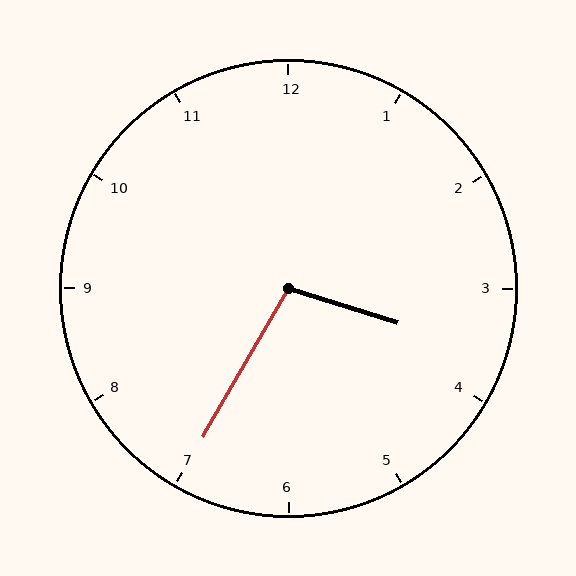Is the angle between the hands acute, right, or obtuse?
It is obtuse.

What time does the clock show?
3:35.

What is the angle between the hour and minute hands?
Approximately 102 degrees.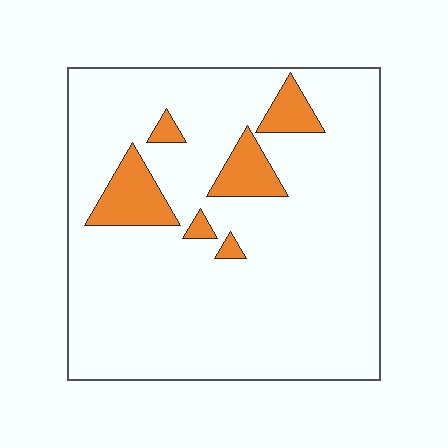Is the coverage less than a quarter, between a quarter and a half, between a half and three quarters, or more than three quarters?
Less than a quarter.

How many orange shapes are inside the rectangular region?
6.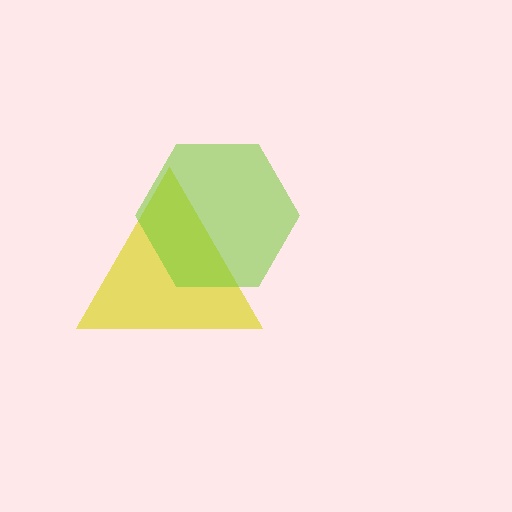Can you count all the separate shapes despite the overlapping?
Yes, there are 2 separate shapes.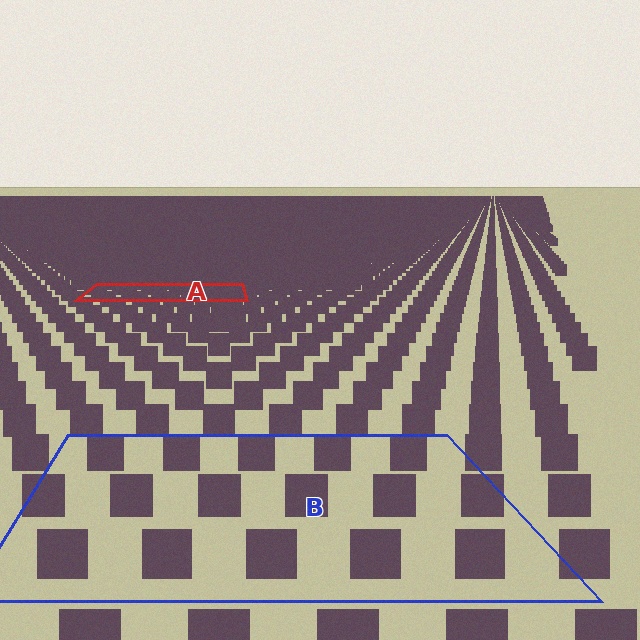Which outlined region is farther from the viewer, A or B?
Region A is farther from the viewer — the texture elements inside it appear smaller and more densely packed.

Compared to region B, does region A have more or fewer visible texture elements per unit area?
Region A has more texture elements per unit area — they are packed more densely because it is farther away.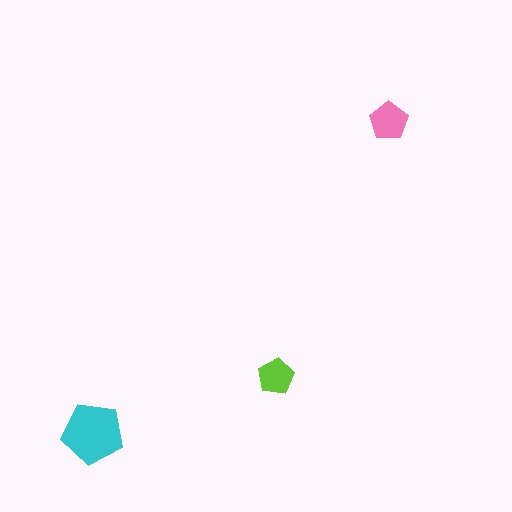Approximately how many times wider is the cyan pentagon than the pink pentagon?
About 1.5 times wider.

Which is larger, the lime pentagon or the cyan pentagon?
The cyan one.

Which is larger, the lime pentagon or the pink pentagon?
The pink one.